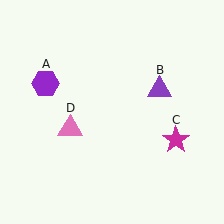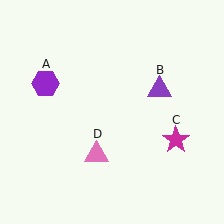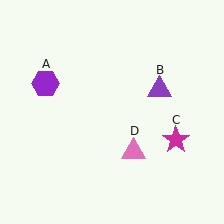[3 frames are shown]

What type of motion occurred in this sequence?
The pink triangle (object D) rotated counterclockwise around the center of the scene.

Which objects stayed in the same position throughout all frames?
Purple hexagon (object A) and purple triangle (object B) and magenta star (object C) remained stationary.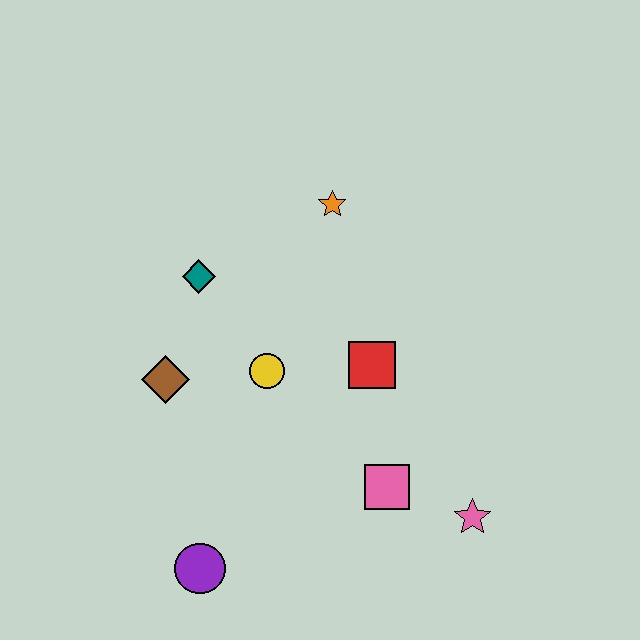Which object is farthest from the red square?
The purple circle is farthest from the red square.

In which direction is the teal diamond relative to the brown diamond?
The teal diamond is above the brown diamond.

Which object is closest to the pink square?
The pink star is closest to the pink square.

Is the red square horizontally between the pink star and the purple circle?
Yes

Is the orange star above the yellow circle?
Yes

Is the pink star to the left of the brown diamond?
No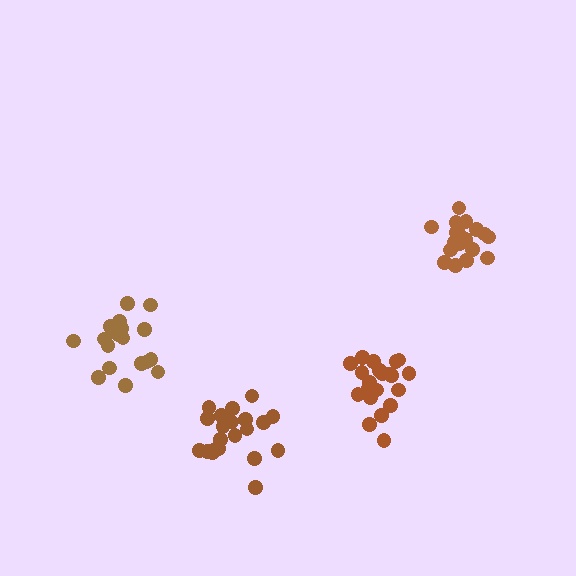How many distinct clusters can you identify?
There are 4 distinct clusters.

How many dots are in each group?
Group 1: 21 dots, Group 2: 20 dots, Group 3: 21 dots, Group 4: 21 dots (83 total).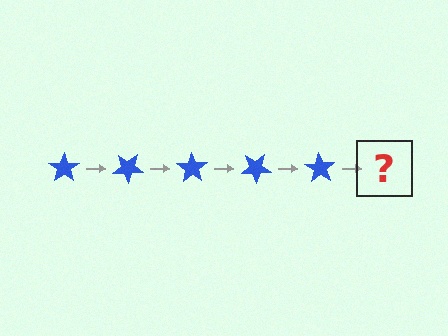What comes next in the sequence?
The next element should be a blue star rotated 175 degrees.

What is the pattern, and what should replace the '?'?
The pattern is that the star rotates 35 degrees each step. The '?' should be a blue star rotated 175 degrees.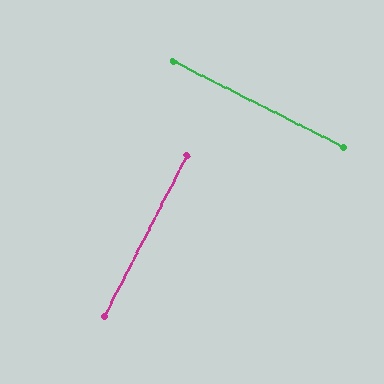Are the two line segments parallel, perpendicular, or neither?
Perpendicular — they meet at approximately 89°.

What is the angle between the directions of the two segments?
Approximately 89 degrees.